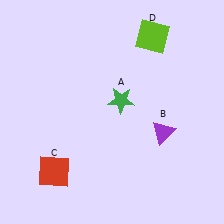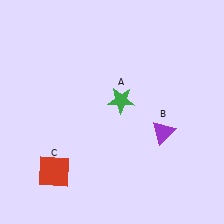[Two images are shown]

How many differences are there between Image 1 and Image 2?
There is 1 difference between the two images.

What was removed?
The lime square (D) was removed in Image 2.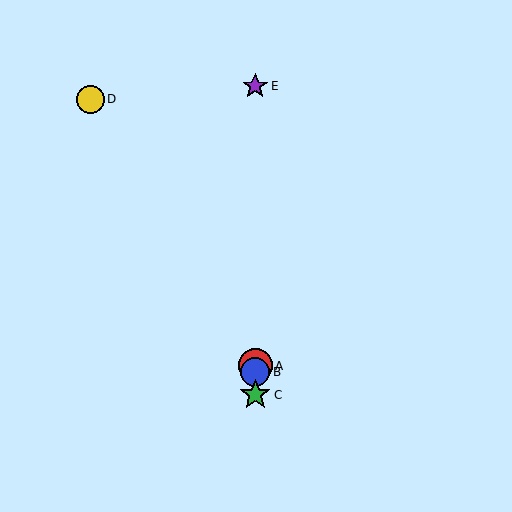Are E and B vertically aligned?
Yes, both are at x≈255.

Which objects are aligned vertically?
Objects A, B, C, E are aligned vertically.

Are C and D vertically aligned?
No, C is at x≈255 and D is at x≈90.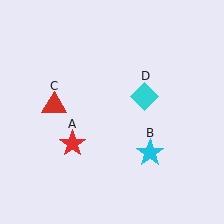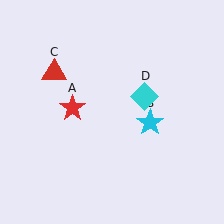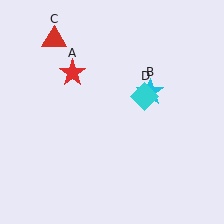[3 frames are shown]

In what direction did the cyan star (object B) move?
The cyan star (object B) moved up.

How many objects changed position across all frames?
3 objects changed position: red star (object A), cyan star (object B), red triangle (object C).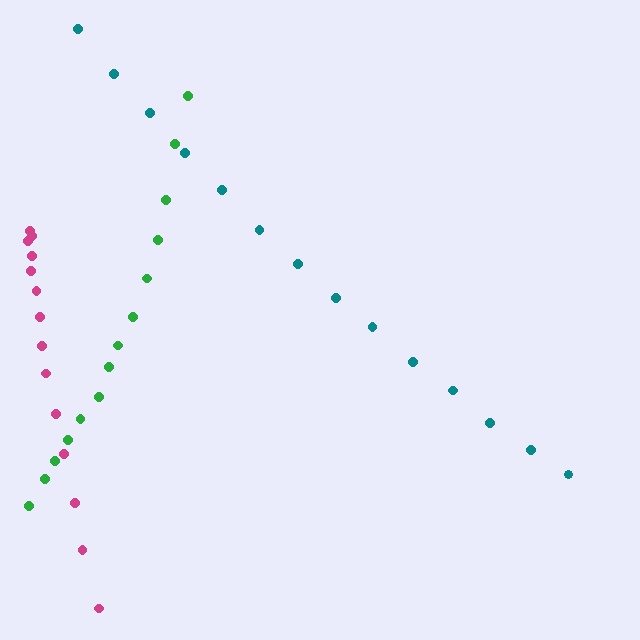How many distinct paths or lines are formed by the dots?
There are 3 distinct paths.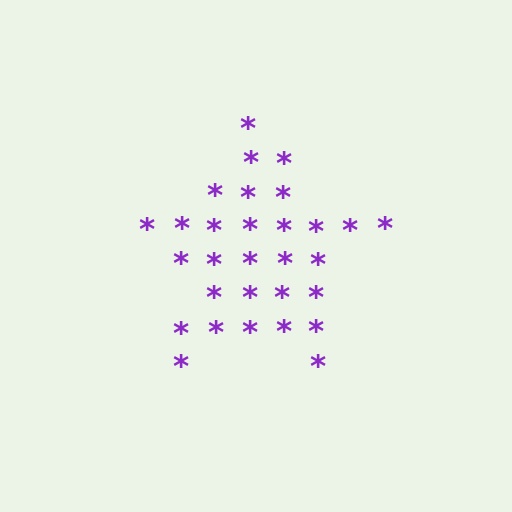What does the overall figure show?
The overall figure shows a star.